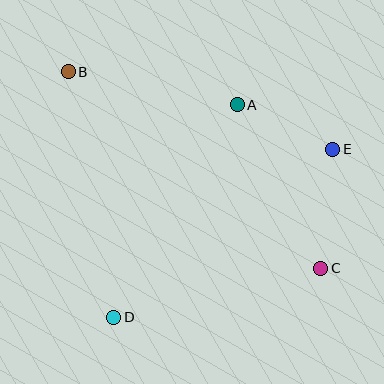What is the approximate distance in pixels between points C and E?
The distance between C and E is approximately 119 pixels.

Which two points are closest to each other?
Points A and E are closest to each other.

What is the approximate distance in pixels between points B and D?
The distance between B and D is approximately 249 pixels.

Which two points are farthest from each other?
Points B and C are farthest from each other.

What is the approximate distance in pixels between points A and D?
The distance between A and D is approximately 246 pixels.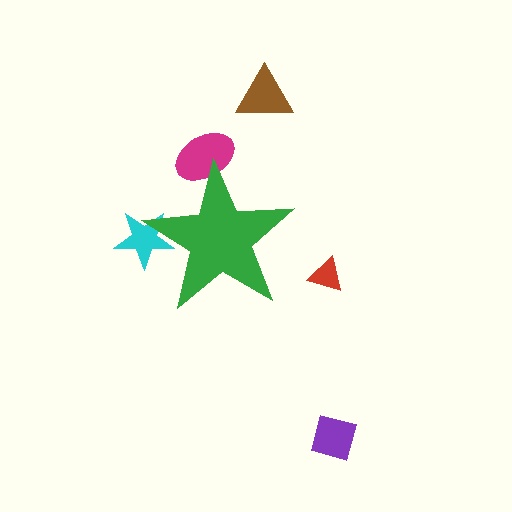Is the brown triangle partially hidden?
No, the brown triangle is fully visible.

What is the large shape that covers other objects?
A green star.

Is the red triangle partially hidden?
No, the red triangle is fully visible.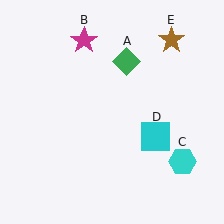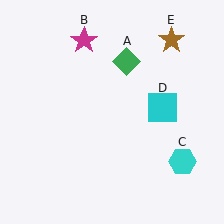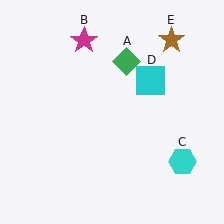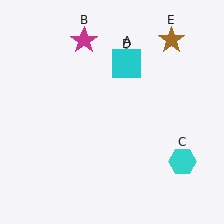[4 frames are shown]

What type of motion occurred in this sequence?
The cyan square (object D) rotated counterclockwise around the center of the scene.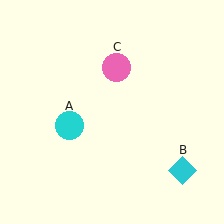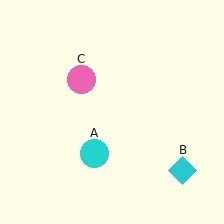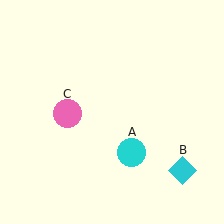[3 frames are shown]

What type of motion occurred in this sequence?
The cyan circle (object A), pink circle (object C) rotated counterclockwise around the center of the scene.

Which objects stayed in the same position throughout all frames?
Cyan diamond (object B) remained stationary.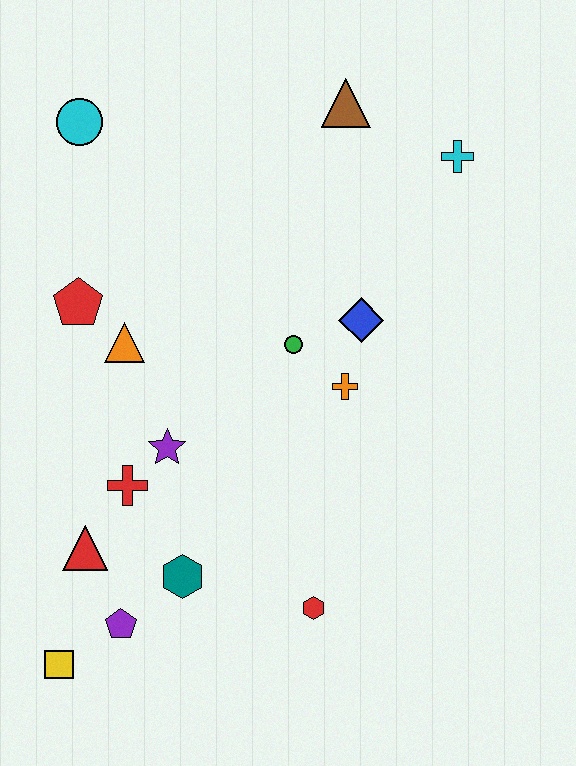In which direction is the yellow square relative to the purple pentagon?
The yellow square is to the left of the purple pentagon.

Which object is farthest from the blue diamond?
The yellow square is farthest from the blue diamond.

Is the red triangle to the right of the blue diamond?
No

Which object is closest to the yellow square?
The purple pentagon is closest to the yellow square.